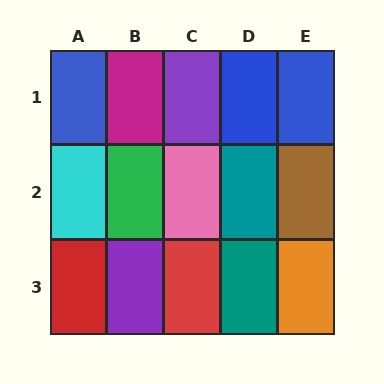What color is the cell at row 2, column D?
Teal.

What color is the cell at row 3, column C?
Red.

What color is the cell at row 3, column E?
Orange.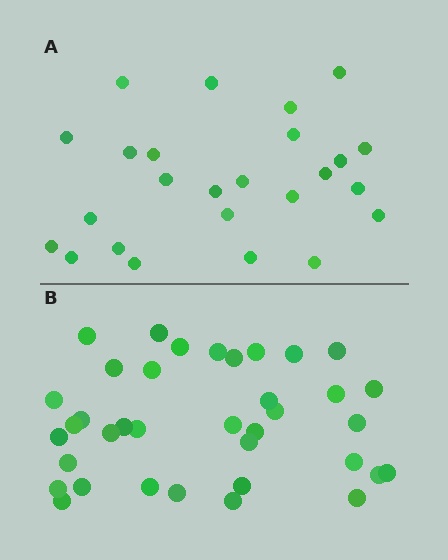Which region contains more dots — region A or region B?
Region B (the bottom region) has more dots.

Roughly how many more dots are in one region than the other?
Region B has roughly 12 or so more dots than region A.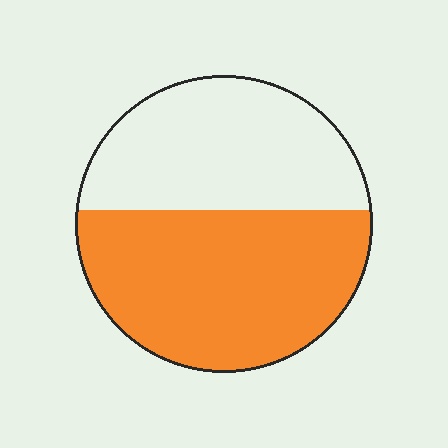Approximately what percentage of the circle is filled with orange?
Approximately 55%.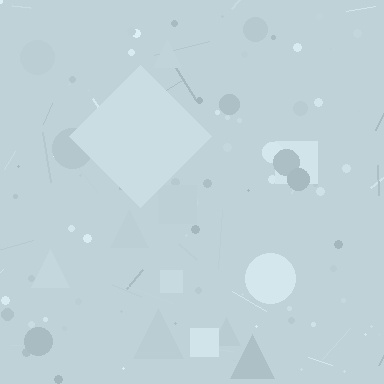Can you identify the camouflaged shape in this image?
The camouflaged shape is a diamond.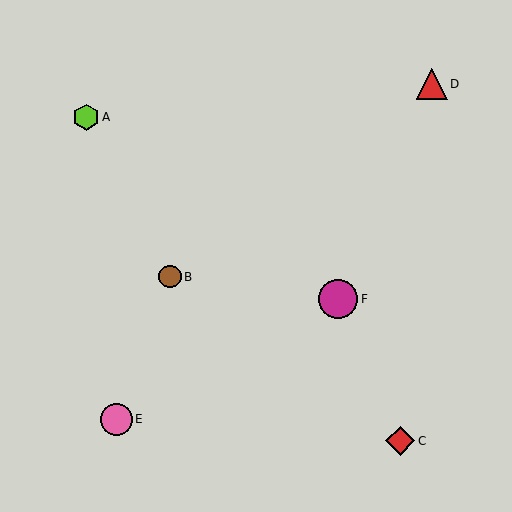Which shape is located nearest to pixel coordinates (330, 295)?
The magenta circle (labeled F) at (338, 299) is nearest to that location.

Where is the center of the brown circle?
The center of the brown circle is at (170, 277).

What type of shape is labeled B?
Shape B is a brown circle.